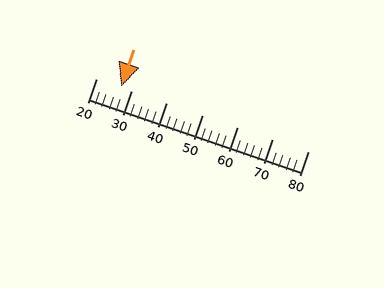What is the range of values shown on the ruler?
The ruler shows values from 20 to 80.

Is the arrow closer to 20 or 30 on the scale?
The arrow is closer to 30.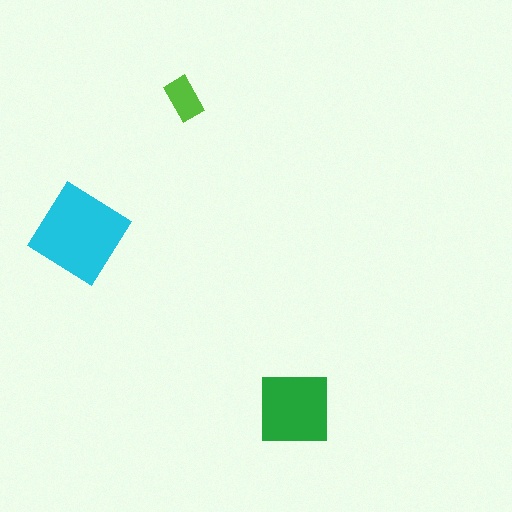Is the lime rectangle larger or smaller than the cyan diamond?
Smaller.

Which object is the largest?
The cyan diamond.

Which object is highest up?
The lime rectangle is topmost.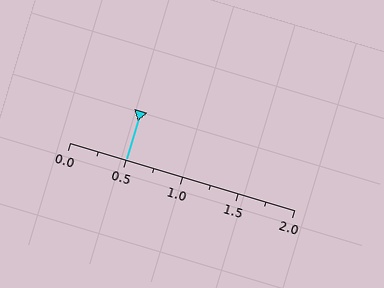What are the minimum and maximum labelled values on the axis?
The axis runs from 0.0 to 2.0.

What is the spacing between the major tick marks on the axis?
The major ticks are spaced 0.5 apart.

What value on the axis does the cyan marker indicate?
The marker indicates approximately 0.5.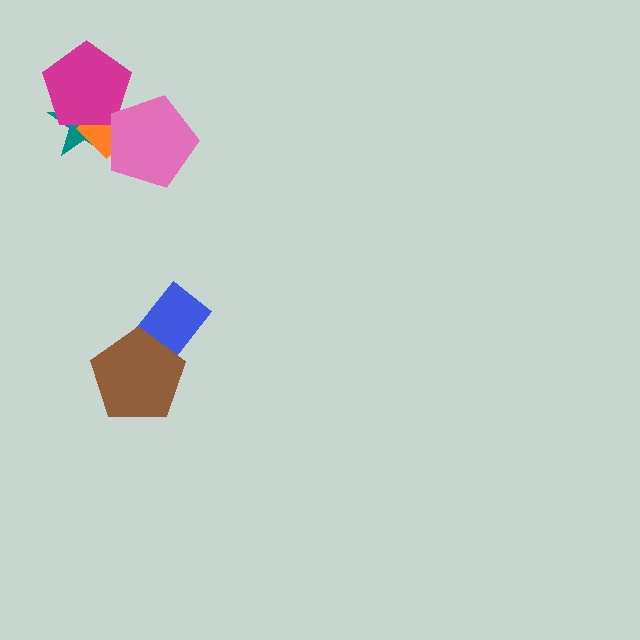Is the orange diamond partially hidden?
Yes, it is partially covered by another shape.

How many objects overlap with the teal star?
3 objects overlap with the teal star.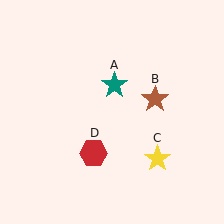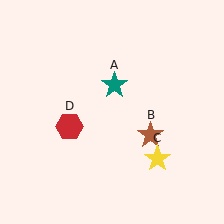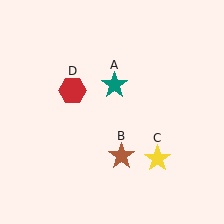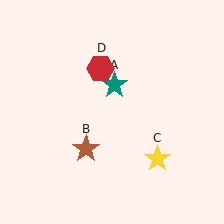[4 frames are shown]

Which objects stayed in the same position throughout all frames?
Teal star (object A) and yellow star (object C) remained stationary.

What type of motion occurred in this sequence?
The brown star (object B), red hexagon (object D) rotated clockwise around the center of the scene.